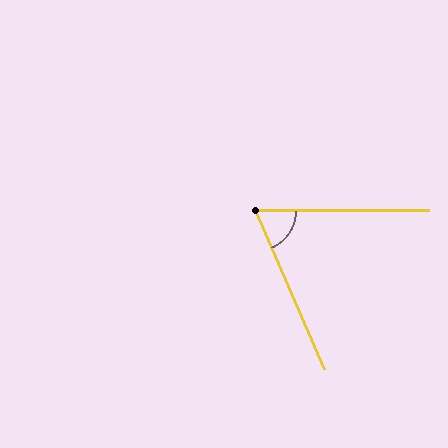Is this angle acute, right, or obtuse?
It is acute.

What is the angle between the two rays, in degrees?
Approximately 66 degrees.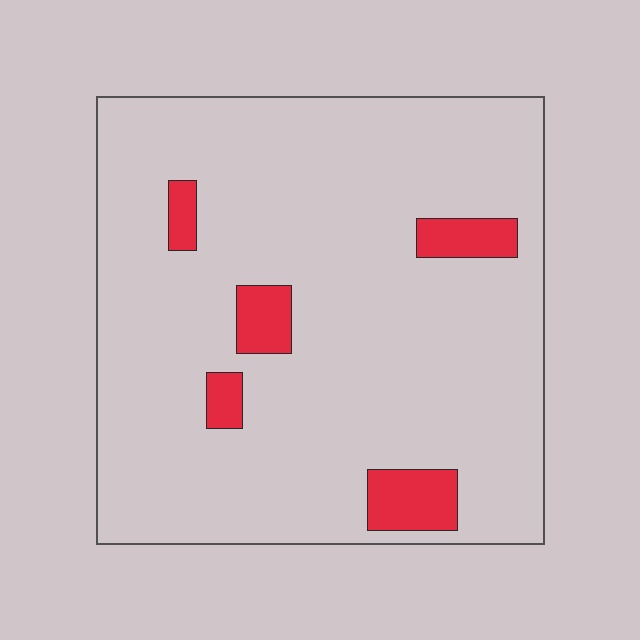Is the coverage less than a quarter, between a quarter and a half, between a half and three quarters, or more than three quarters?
Less than a quarter.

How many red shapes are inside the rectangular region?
5.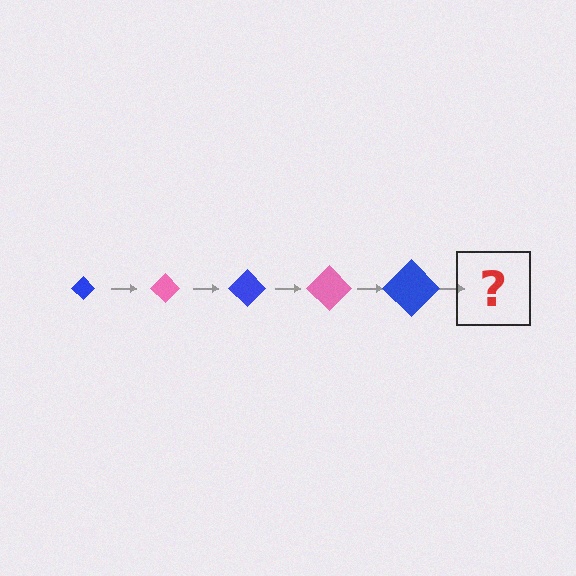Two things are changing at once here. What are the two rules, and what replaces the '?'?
The two rules are that the diamond grows larger each step and the color cycles through blue and pink. The '?' should be a pink diamond, larger than the previous one.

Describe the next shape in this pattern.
It should be a pink diamond, larger than the previous one.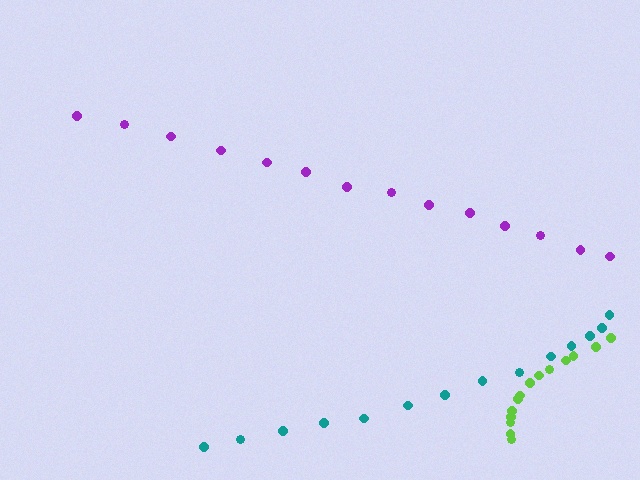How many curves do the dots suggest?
There are 3 distinct paths.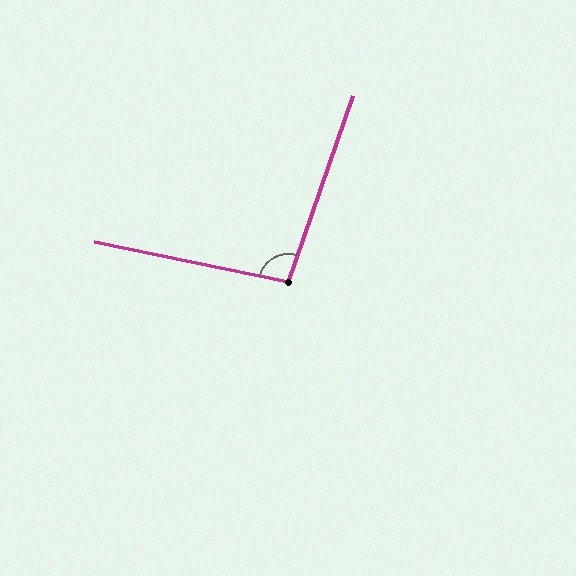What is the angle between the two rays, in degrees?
Approximately 97 degrees.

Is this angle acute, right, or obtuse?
It is obtuse.